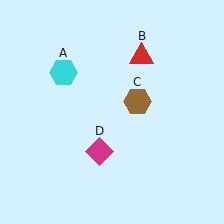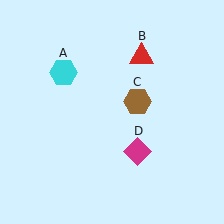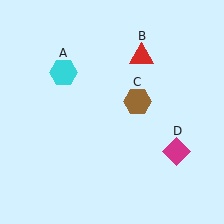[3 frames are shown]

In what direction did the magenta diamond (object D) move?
The magenta diamond (object D) moved right.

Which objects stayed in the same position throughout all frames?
Cyan hexagon (object A) and red triangle (object B) and brown hexagon (object C) remained stationary.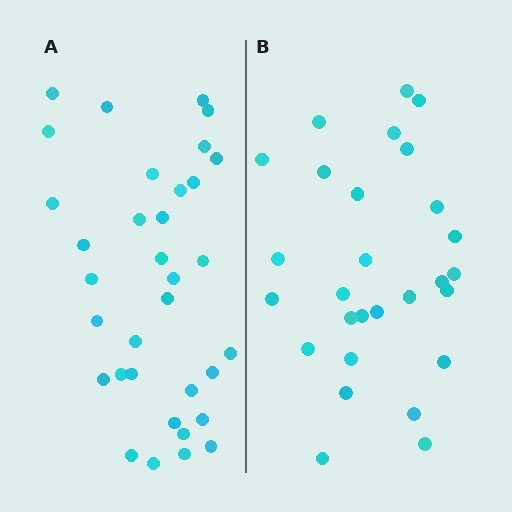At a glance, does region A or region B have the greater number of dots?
Region A (the left region) has more dots.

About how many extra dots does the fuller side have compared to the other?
Region A has about 6 more dots than region B.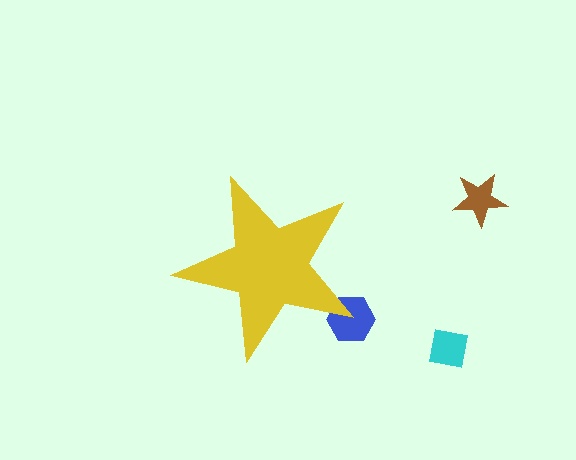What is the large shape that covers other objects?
A yellow star.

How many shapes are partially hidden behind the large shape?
1 shape is partially hidden.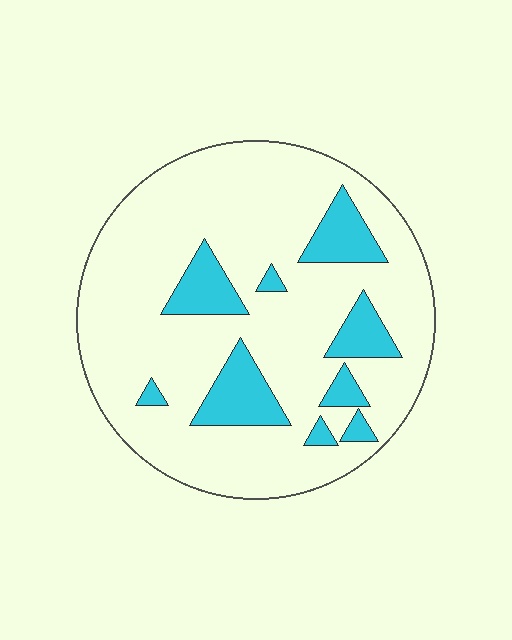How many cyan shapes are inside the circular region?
9.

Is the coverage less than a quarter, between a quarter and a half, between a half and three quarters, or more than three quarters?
Less than a quarter.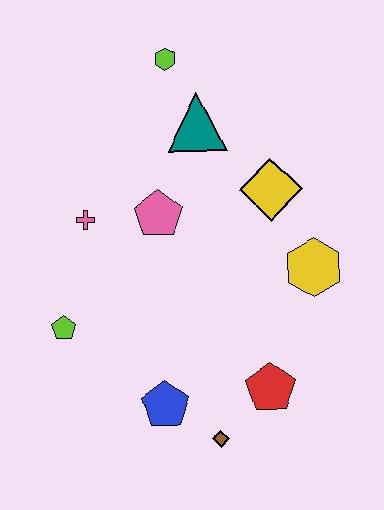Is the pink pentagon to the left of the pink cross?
No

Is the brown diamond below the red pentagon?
Yes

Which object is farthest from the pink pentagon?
The brown diamond is farthest from the pink pentagon.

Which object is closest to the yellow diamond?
The yellow hexagon is closest to the yellow diamond.